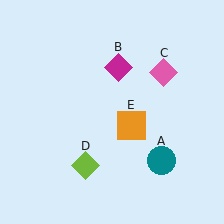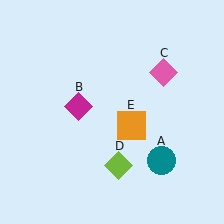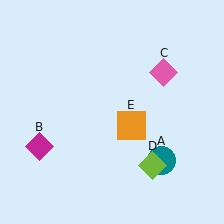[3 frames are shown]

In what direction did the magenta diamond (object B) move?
The magenta diamond (object B) moved down and to the left.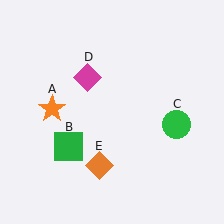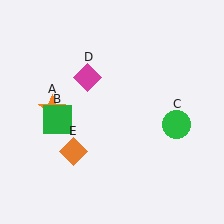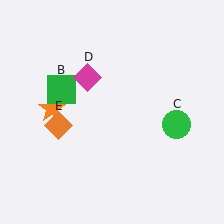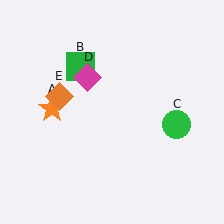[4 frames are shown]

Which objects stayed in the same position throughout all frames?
Orange star (object A) and green circle (object C) and magenta diamond (object D) remained stationary.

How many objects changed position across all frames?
2 objects changed position: green square (object B), orange diamond (object E).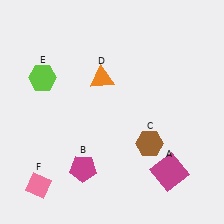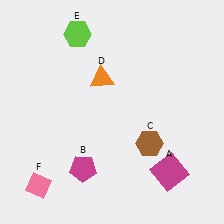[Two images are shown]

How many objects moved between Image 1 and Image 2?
1 object moved between the two images.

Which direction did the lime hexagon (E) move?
The lime hexagon (E) moved up.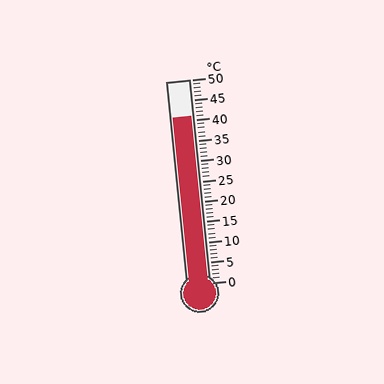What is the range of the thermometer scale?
The thermometer scale ranges from 0°C to 50°C.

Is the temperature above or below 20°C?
The temperature is above 20°C.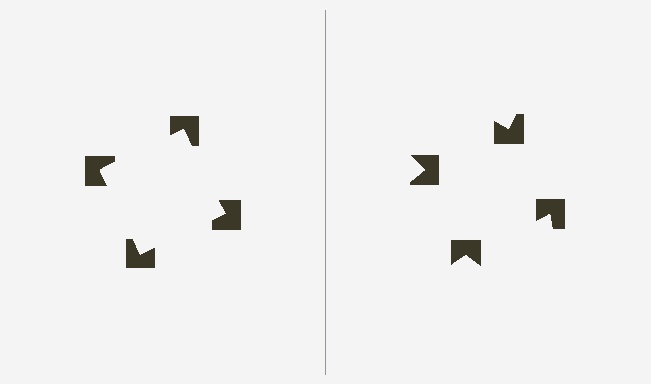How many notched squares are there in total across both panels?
8 — 4 on each side.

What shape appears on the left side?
An illusory square.